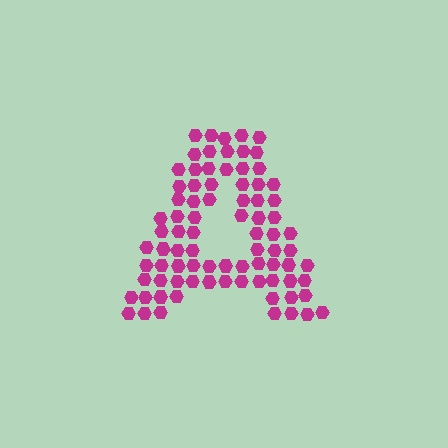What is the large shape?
The large shape is the letter A.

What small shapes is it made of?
It is made of small hexagons.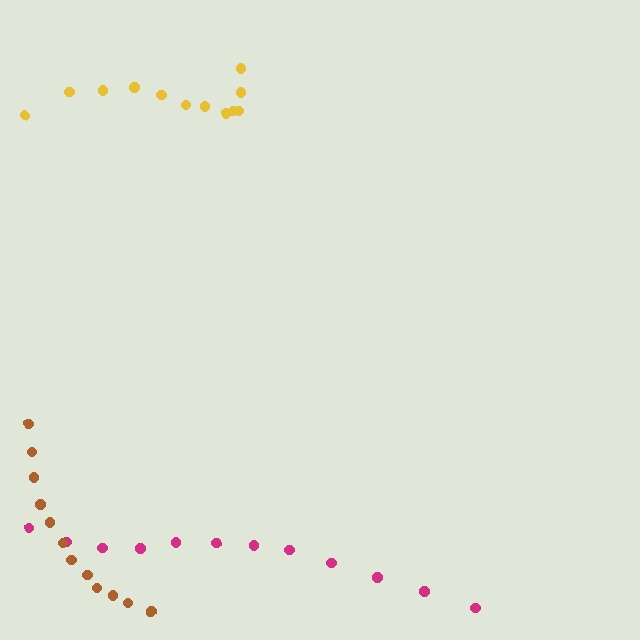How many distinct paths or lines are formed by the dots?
There are 3 distinct paths.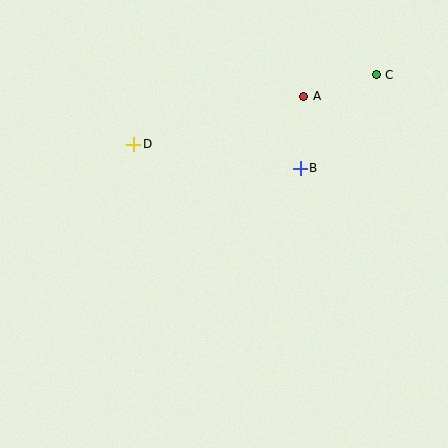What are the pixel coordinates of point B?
Point B is at (300, 168).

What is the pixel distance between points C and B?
The distance between C and B is 120 pixels.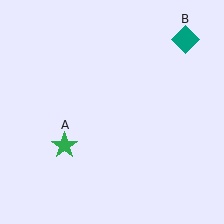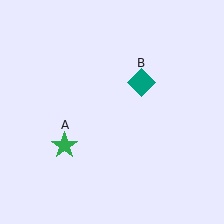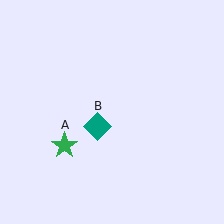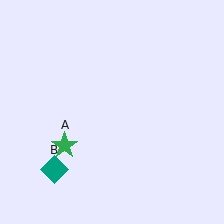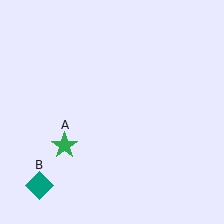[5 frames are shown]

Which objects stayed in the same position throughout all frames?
Green star (object A) remained stationary.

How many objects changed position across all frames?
1 object changed position: teal diamond (object B).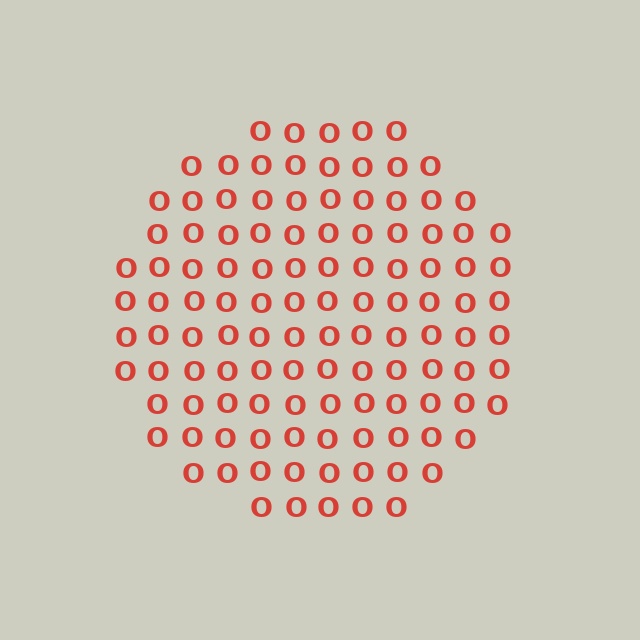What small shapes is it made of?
It is made of small letter O's.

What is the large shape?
The large shape is a circle.